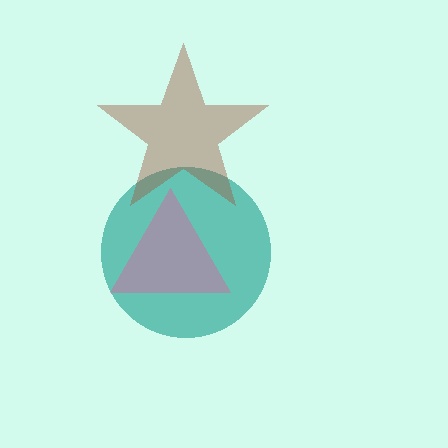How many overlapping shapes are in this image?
There are 3 overlapping shapes in the image.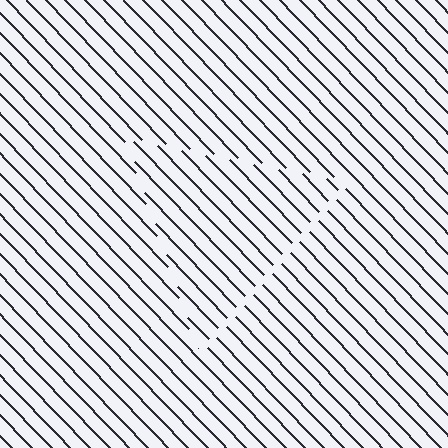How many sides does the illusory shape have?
3 sides — the line-ends trace a triangle.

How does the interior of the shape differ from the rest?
The interior of the shape contains the same grating, shifted by half a period — the contour is defined by the phase discontinuity where line-ends from the inner and outer gratings abut.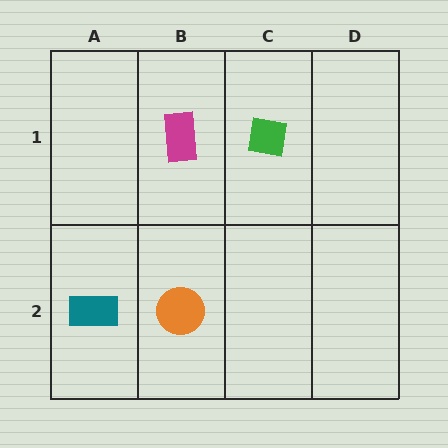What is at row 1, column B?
A magenta rectangle.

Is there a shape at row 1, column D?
No, that cell is empty.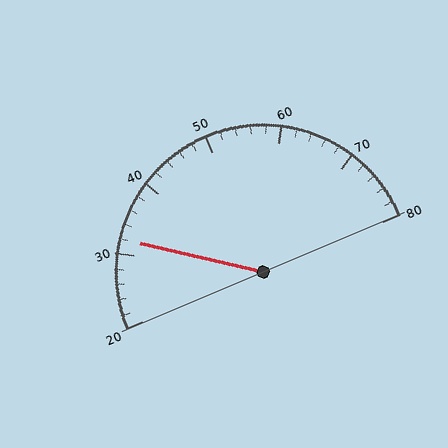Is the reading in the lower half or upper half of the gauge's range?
The reading is in the lower half of the range (20 to 80).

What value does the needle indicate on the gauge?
The needle indicates approximately 32.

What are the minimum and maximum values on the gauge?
The gauge ranges from 20 to 80.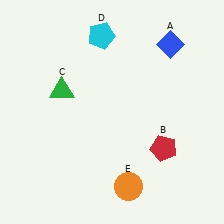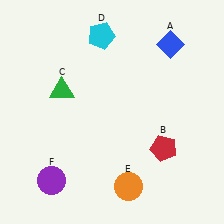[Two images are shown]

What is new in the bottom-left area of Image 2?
A purple circle (F) was added in the bottom-left area of Image 2.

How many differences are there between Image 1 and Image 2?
There is 1 difference between the two images.